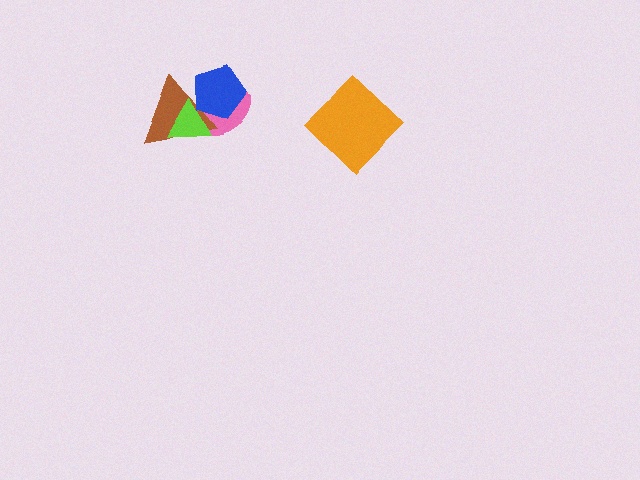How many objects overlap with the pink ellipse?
3 objects overlap with the pink ellipse.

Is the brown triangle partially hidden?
Yes, it is partially covered by another shape.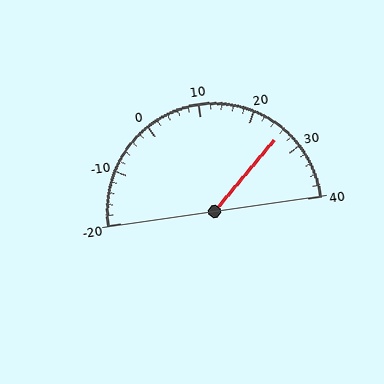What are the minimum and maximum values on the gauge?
The gauge ranges from -20 to 40.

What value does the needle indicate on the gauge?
The needle indicates approximately 26.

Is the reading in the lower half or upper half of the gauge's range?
The reading is in the upper half of the range (-20 to 40).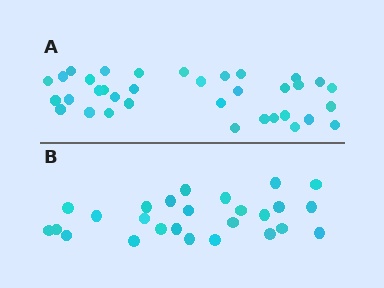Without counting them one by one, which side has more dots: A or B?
Region A (the top region) has more dots.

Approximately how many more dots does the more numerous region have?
Region A has roughly 8 or so more dots than region B.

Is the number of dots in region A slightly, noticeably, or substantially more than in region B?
Region A has noticeably more, but not dramatically so. The ratio is roughly 1.3 to 1.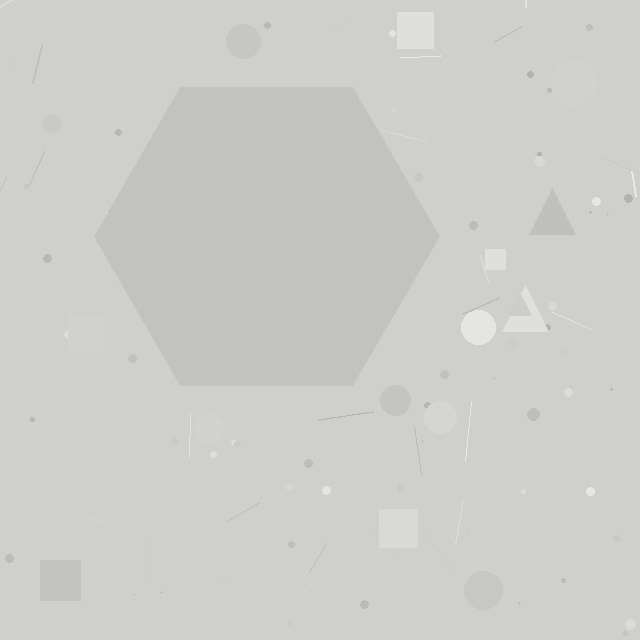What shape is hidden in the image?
A hexagon is hidden in the image.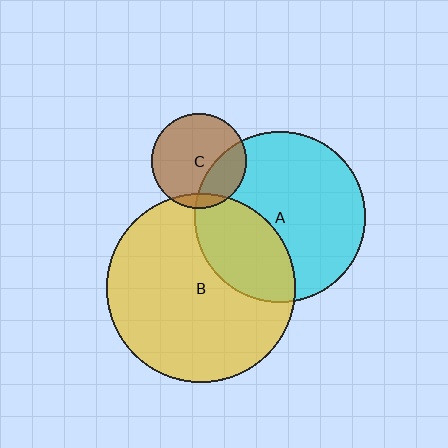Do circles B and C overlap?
Yes.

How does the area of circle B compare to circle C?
Approximately 4.0 times.